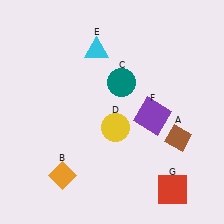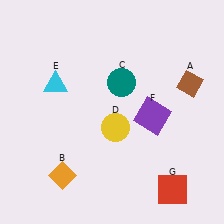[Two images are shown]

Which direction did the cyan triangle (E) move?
The cyan triangle (E) moved left.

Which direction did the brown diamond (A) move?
The brown diamond (A) moved up.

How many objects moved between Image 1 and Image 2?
2 objects moved between the two images.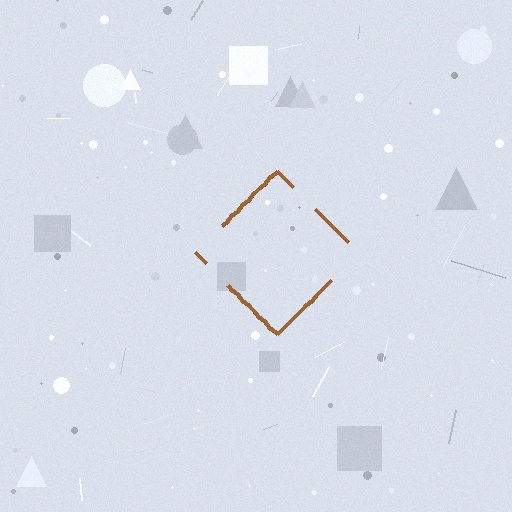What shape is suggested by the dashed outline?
The dashed outline suggests a diamond.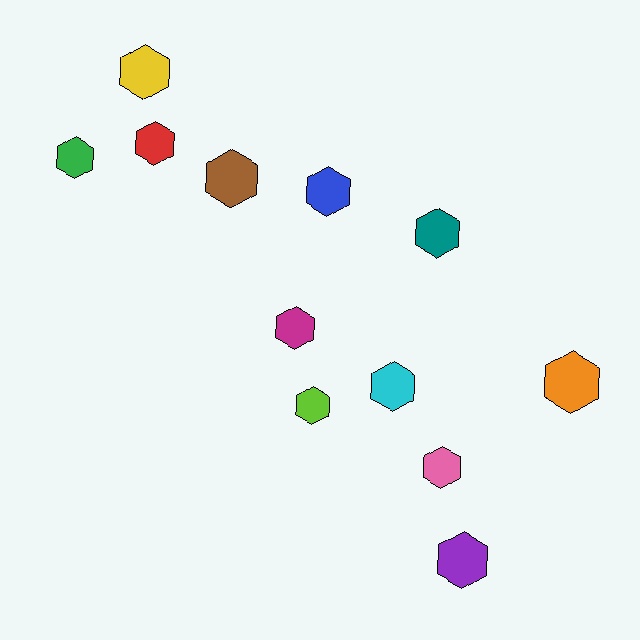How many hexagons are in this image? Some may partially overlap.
There are 12 hexagons.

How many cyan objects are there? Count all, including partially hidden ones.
There is 1 cyan object.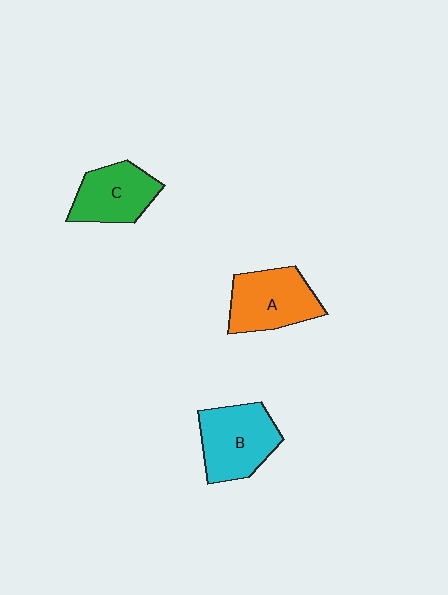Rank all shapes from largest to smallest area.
From largest to smallest: B (cyan), A (orange), C (green).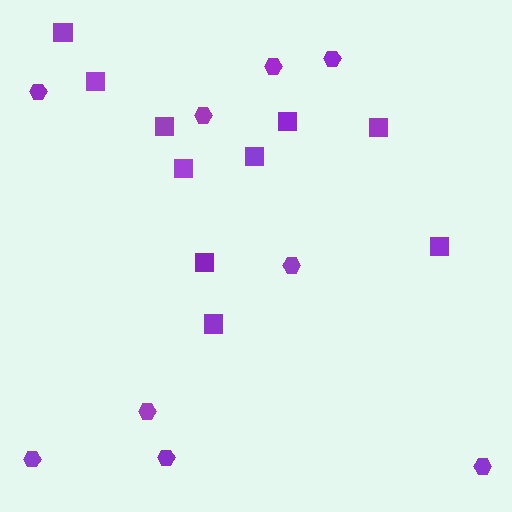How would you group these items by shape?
There are 2 groups: one group of squares (10) and one group of hexagons (9).